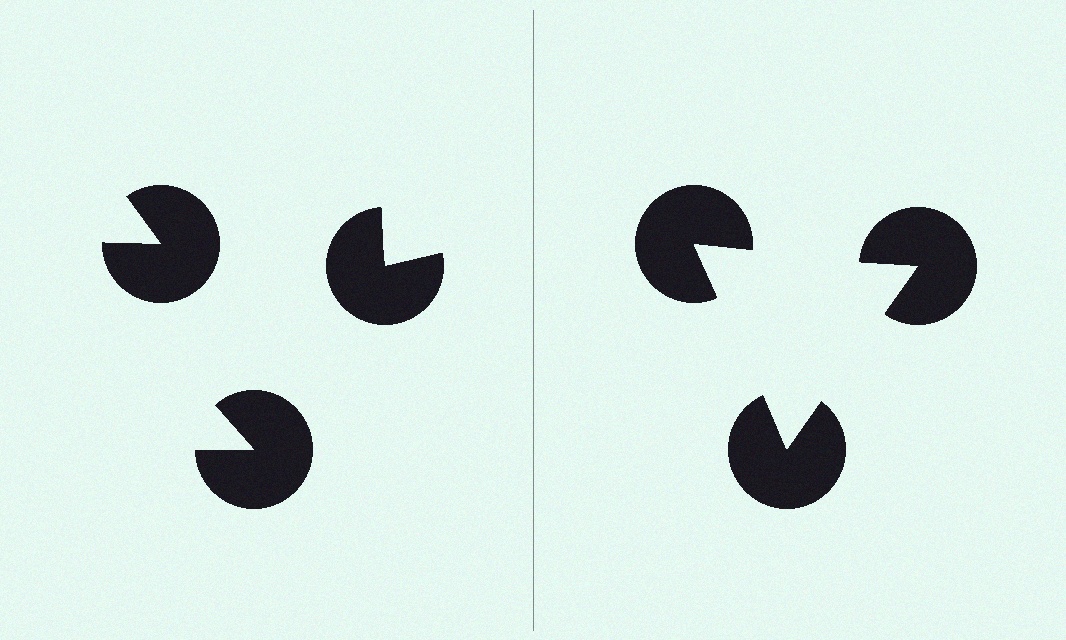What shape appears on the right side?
An illusory triangle.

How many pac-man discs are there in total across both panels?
6 — 3 on each side.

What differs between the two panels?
The pac-man discs are positioned identically on both sides; only the wedge orientations differ. On the right they align to a triangle; on the left they are misaligned.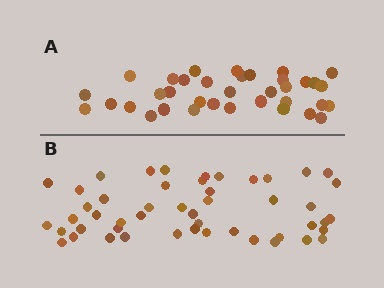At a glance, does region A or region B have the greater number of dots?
Region B (the bottom region) has more dots.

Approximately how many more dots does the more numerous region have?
Region B has approximately 15 more dots than region A.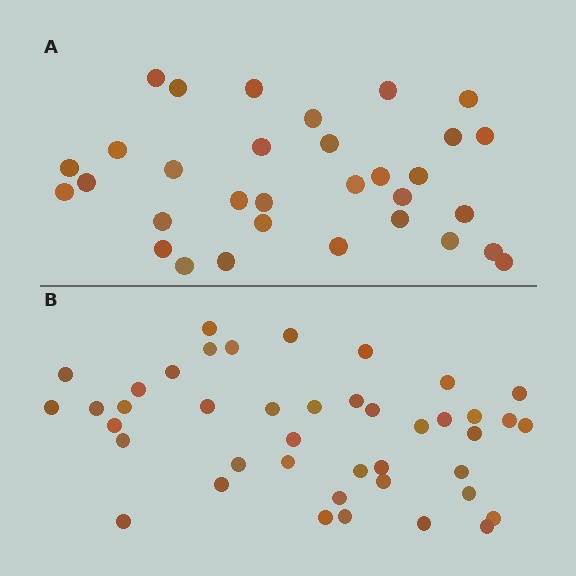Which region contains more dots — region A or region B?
Region B (the bottom region) has more dots.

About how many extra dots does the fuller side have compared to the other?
Region B has roughly 10 or so more dots than region A.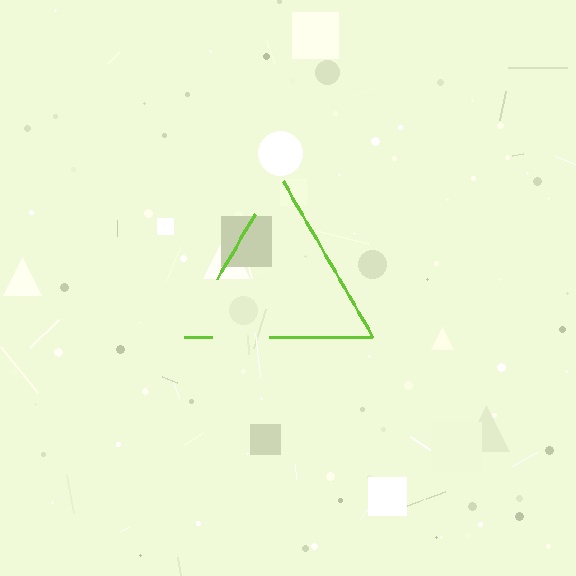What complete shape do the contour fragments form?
The contour fragments form a triangle.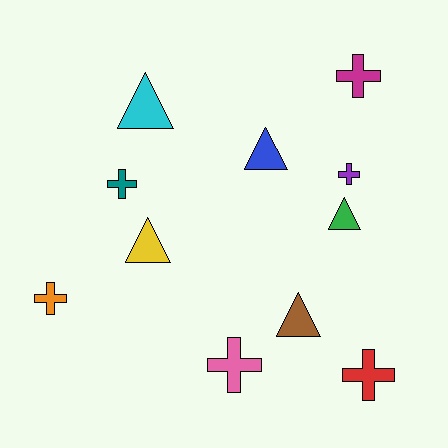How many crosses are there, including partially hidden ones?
There are 6 crosses.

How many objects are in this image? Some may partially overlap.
There are 11 objects.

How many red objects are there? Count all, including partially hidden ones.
There is 1 red object.